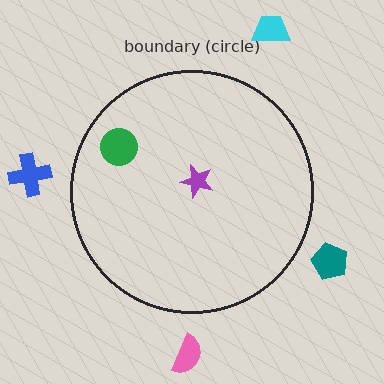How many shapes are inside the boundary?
2 inside, 4 outside.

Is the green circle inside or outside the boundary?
Inside.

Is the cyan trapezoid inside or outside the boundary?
Outside.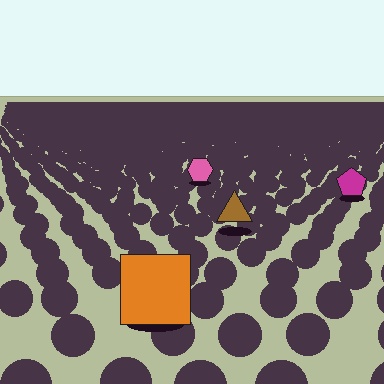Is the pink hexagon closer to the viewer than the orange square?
No. The orange square is closer — you can tell from the texture gradient: the ground texture is coarser near it.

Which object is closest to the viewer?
The orange square is closest. The texture marks near it are larger and more spread out.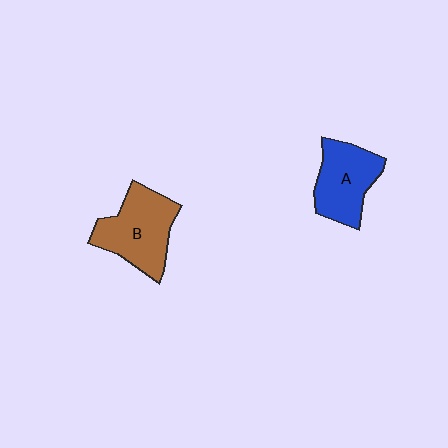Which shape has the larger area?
Shape B (brown).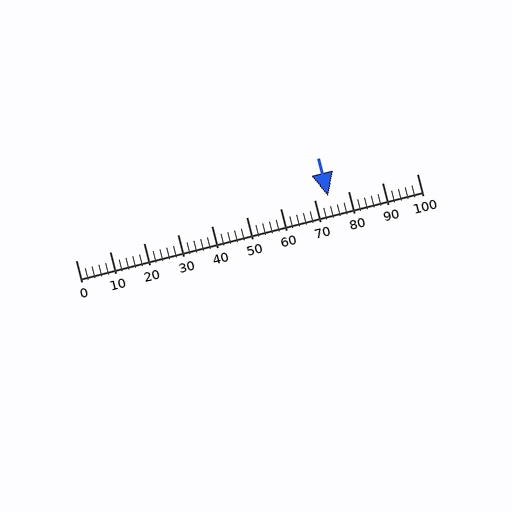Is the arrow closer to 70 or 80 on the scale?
The arrow is closer to 70.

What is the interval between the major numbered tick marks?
The major tick marks are spaced 10 units apart.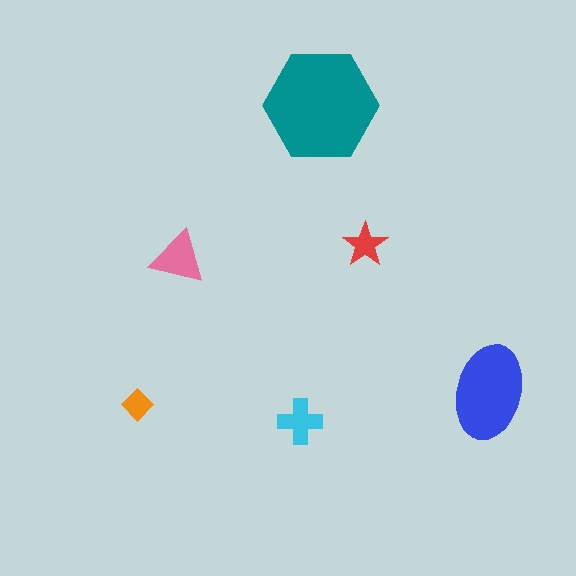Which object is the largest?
The teal hexagon.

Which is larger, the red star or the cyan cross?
The cyan cross.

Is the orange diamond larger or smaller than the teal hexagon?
Smaller.